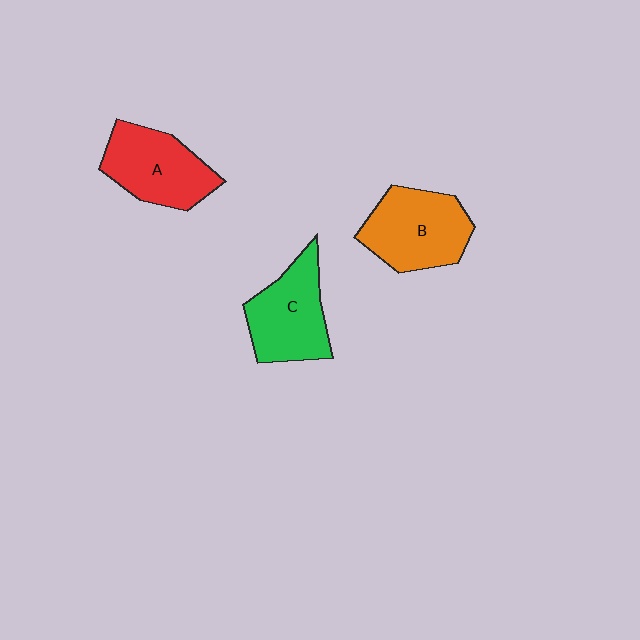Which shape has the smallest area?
Shape C (green).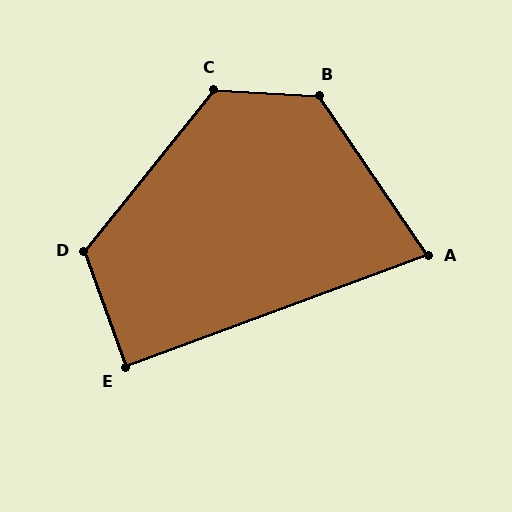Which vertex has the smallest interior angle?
A, at approximately 76 degrees.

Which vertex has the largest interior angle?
B, at approximately 128 degrees.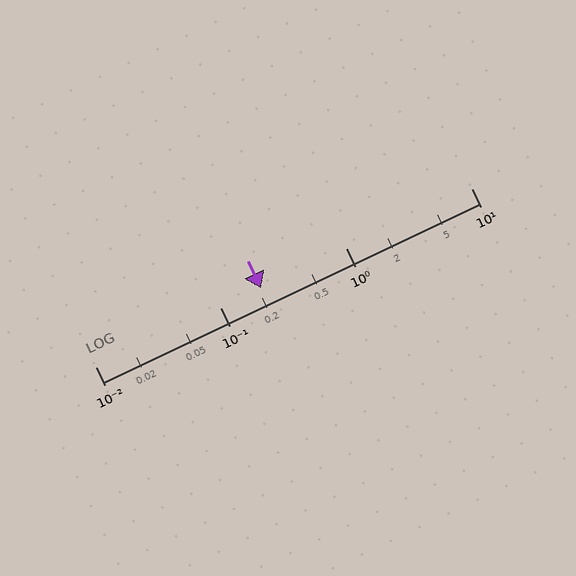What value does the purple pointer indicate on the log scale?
The pointer indicates approximately 0.21.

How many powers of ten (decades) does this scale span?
The scale spans 3 decades, from 0.01 to 10.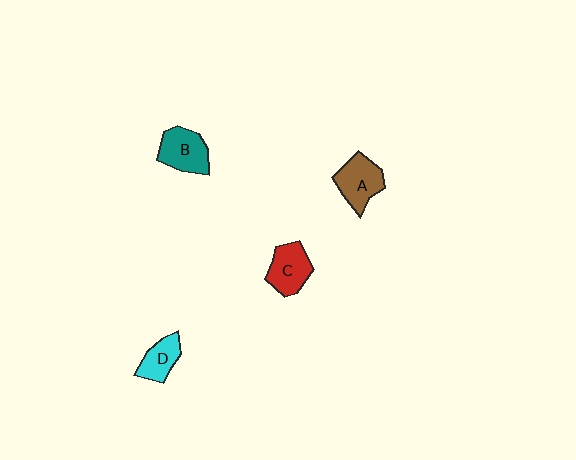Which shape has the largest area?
Shape A (brown).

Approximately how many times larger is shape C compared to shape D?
Approximately 1.3 times.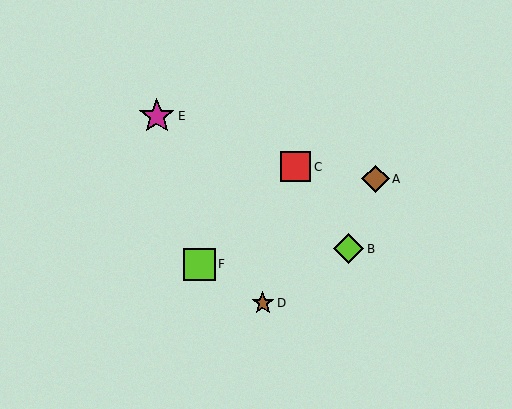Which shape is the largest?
The magenta star (labeled E) is the largest.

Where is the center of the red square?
The center of the red square is at (296, 167).